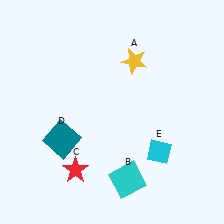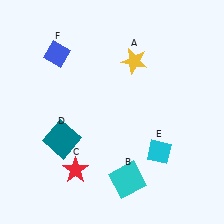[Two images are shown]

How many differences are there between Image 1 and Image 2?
There is 1 difference between the two images.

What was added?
A blue diamond (F) was added in Image 2.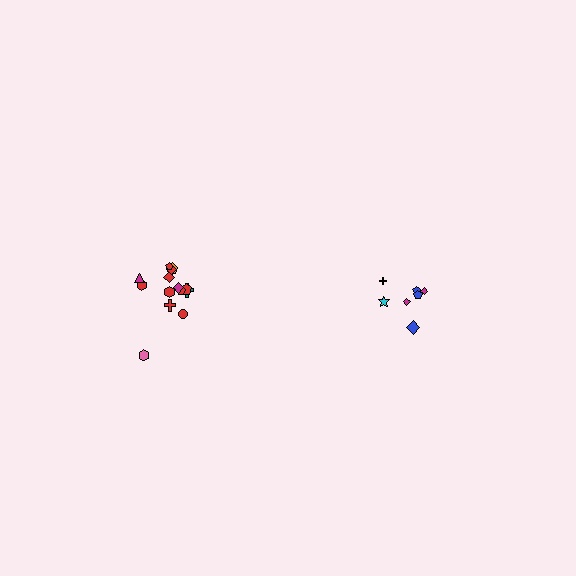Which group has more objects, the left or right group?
The left group.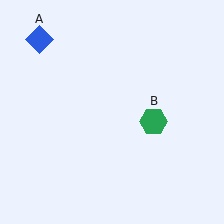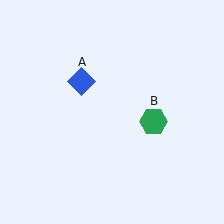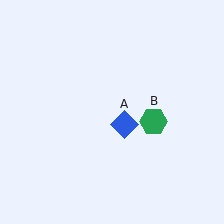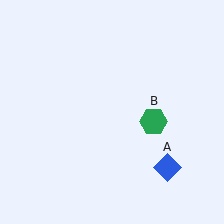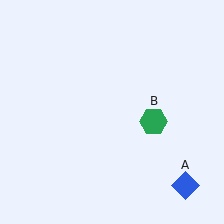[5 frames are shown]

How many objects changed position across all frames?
1 object changed position: blue diamond (object A).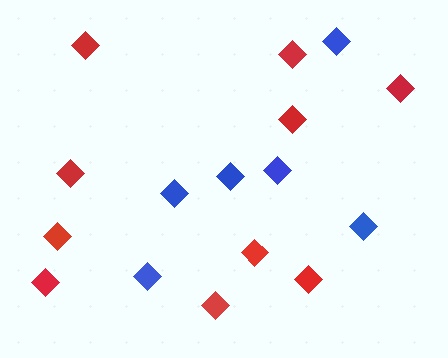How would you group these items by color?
There are 2 groups: one group of red diamonds (10) and one group of blue diamonds (6).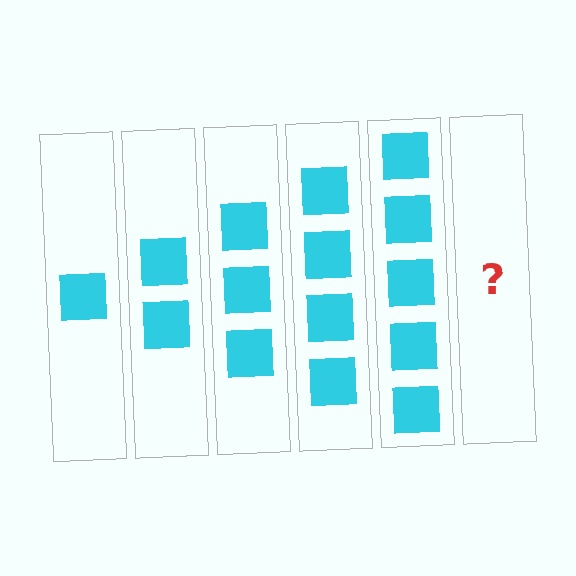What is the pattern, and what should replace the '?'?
The pattern is that each step adds one more square. The '?' should be 6 squares.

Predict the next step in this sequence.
The next step is 6 squares.